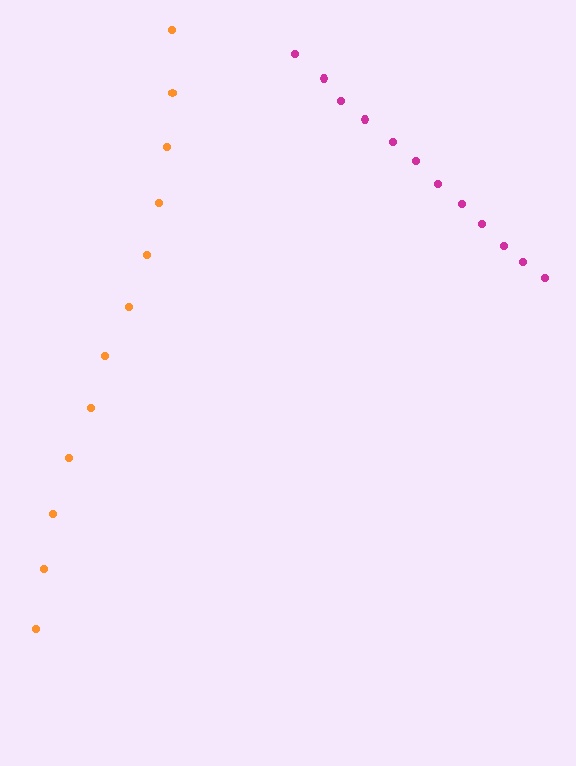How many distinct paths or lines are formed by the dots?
There are 2 distinct paths.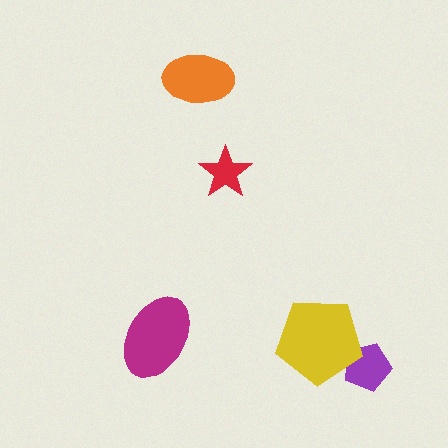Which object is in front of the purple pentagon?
The yellow pentagon is in front of the purple pentagon.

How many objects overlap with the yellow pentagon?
1 object overlaps with the yellow pentagon.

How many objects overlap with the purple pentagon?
1 object overlaps with the purple pentagon.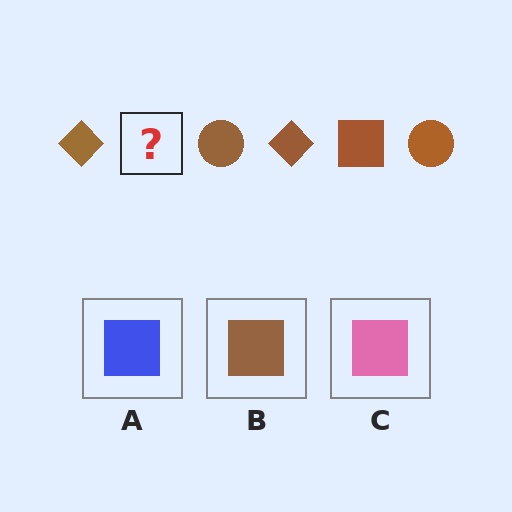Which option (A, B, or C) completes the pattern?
B.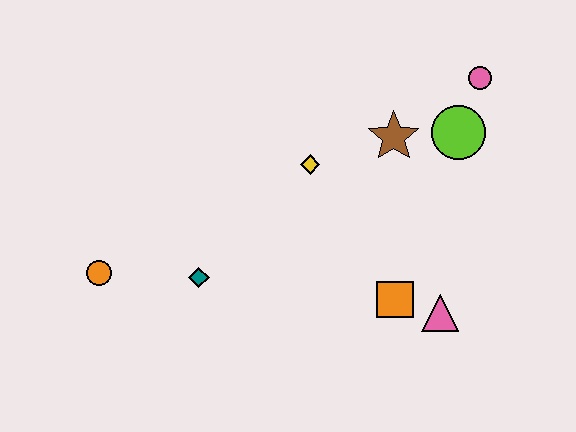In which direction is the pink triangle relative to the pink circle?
The pink triangle is below the pink circle.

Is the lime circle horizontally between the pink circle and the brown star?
Yes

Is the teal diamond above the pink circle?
No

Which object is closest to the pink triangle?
The orange square is closest to the pink triangle.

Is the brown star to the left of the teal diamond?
No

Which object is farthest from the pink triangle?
The orange circle is farthest from the pink triangle.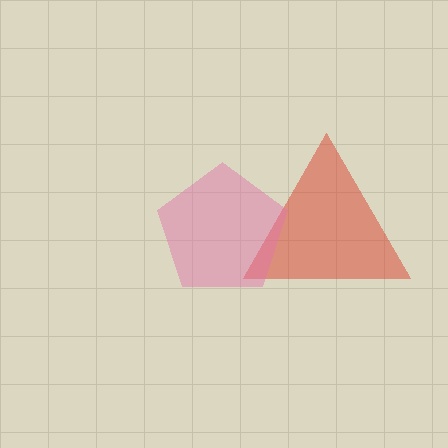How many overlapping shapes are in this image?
There are 2 overlapping shapes in the image.